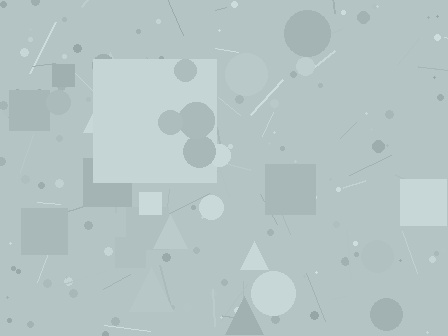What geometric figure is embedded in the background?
A square is embedded in the background.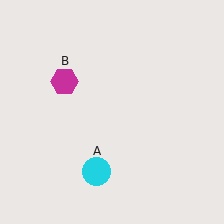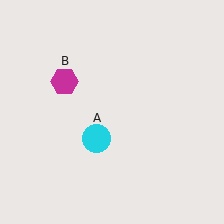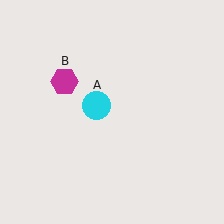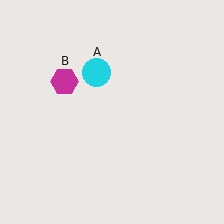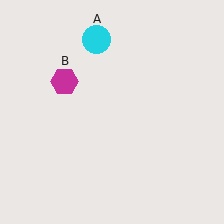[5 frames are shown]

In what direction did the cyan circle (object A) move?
The cyan circle (object A) moved up.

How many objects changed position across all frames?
1 object changed position: cyan circle (object A).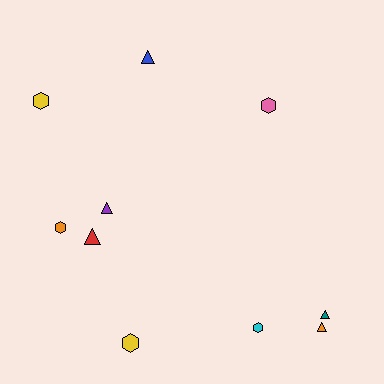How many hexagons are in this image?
There are 5 hexagons.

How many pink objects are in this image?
There is 1 pink object.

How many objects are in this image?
There are 10 objects.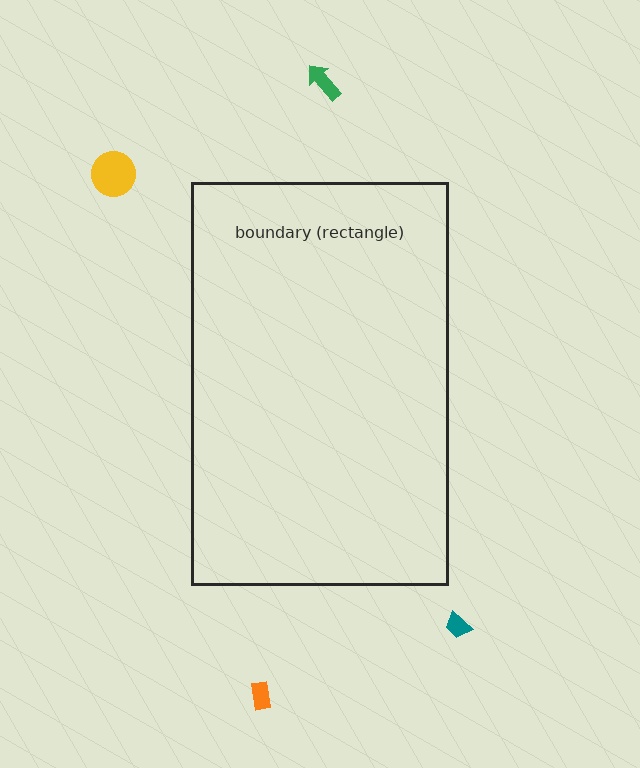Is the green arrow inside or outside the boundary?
Outside.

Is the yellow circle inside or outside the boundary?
Outside.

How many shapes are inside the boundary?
0 inside, 4 outside.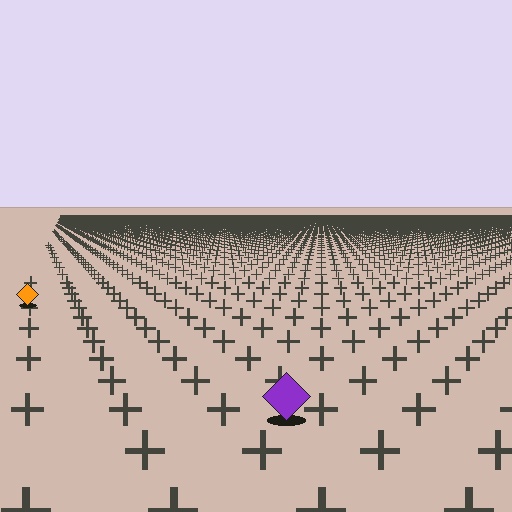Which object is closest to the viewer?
The purple diamond is closest. The texture marks near it are larger and more spread out.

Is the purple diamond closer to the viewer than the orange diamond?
Yes. The purple diamond is closer — you can tell from the texture gradient: the ground texture is coarser near it.